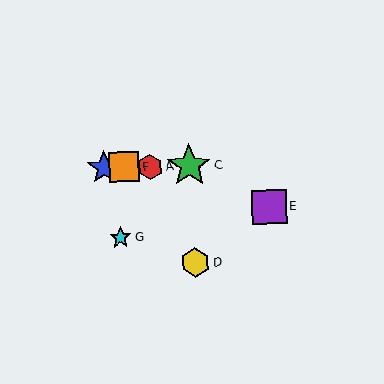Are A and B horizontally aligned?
Yes, both are at y≈167.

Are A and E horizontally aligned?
No, A is at y≈167 and E is at y≈207.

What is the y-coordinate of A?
Object A is at y≈167.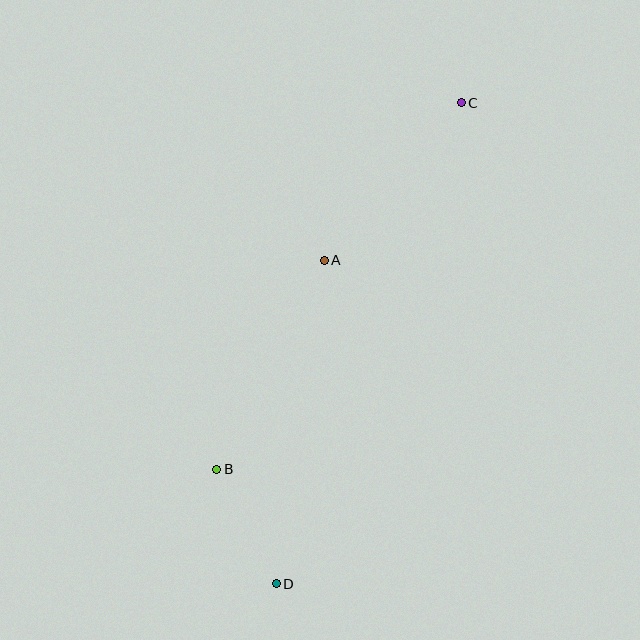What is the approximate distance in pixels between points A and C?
The distance between A and C is approximately 209 pixels.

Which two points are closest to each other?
Points B and D are closest to each other.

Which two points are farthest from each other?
Points C and D are farthest from each other.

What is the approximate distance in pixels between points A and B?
The distance between A and B is approximately 235 pixels.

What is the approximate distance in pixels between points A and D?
The distance between A and D is approximately 327 pixels.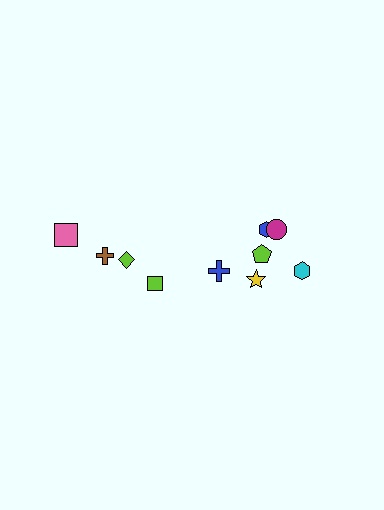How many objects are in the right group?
There are 6 objects.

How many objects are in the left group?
There are 4 objects.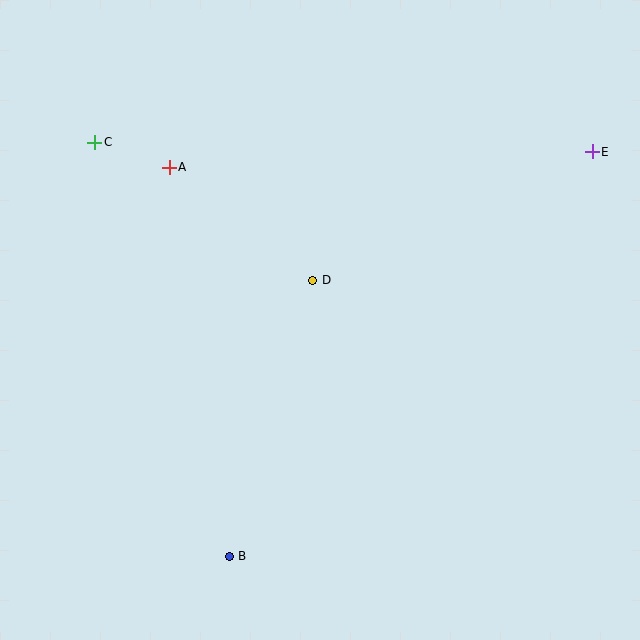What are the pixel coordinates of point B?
Point B is at (229, 556).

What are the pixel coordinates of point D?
Point D is at (313, 280).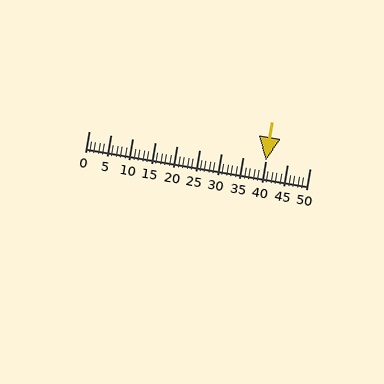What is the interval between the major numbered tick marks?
The major tick marks are spaced 5 units apart.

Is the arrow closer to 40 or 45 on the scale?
The arrow is closer to 40.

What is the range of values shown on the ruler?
The ruler shows values from 0 to 50.